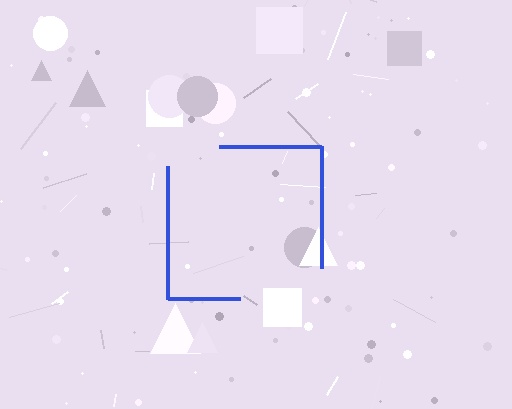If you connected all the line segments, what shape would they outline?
They would outline a square.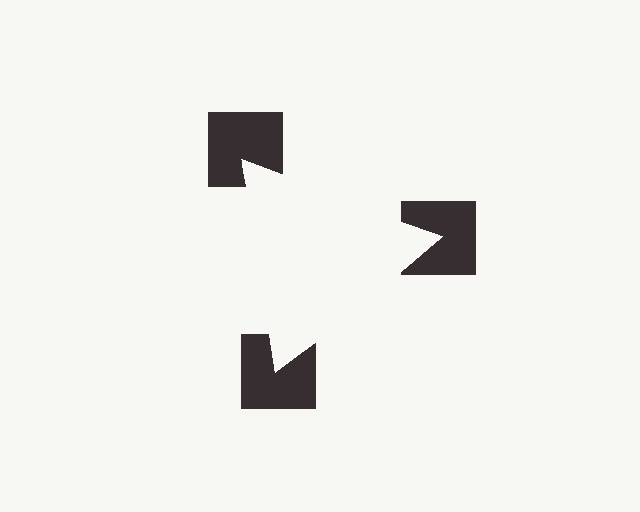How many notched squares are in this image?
There are 3 — one at each vertex of the illusory triangle.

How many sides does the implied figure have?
3 sides.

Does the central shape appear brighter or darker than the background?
It typically appears slightly brighter than the background, even though no actual brightness change is drawn.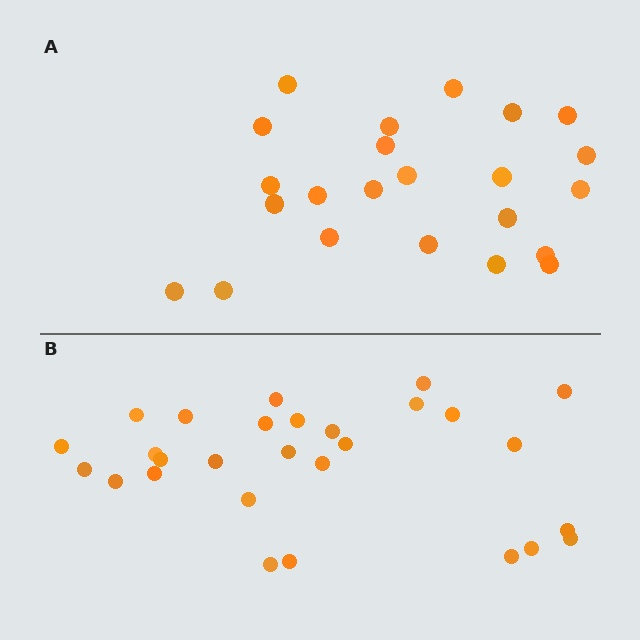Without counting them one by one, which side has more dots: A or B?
Region B (the bottom region) has more dots.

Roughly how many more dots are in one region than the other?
Region B has about 5 more dots than region A.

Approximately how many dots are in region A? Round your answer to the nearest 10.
About 20 dots. (The exact count is 23, which rounds to 20.)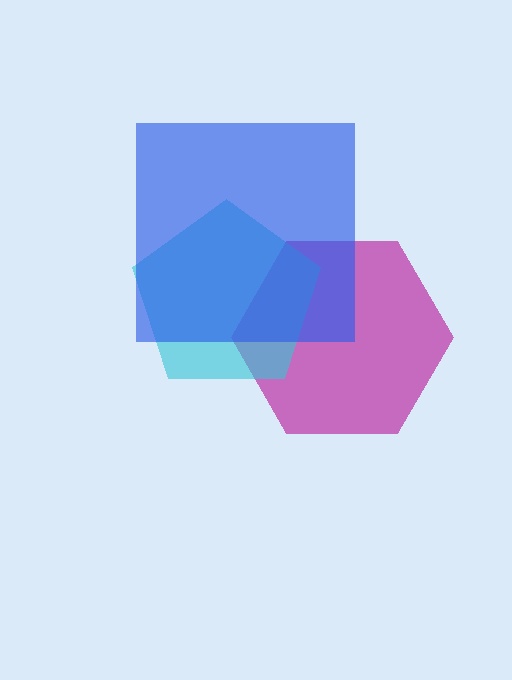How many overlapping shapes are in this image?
There are 3 overlapping shapes in the image.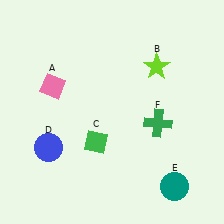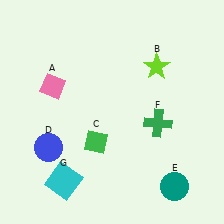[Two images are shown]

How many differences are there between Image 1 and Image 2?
There is 1 difference between the two images.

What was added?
A cyan square (G) was added in Image 2.